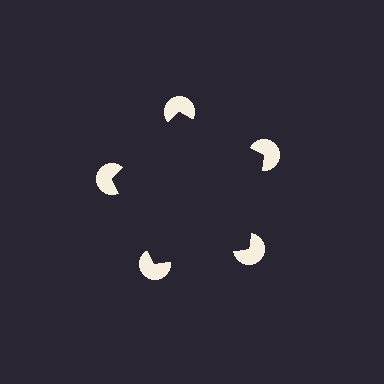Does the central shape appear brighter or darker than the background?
It typically appears slightly darker than the background, even though no actual brightness change is drawn.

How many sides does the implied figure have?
5 sides.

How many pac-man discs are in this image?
There are 5 — one at each vertex of the illusory pentagon.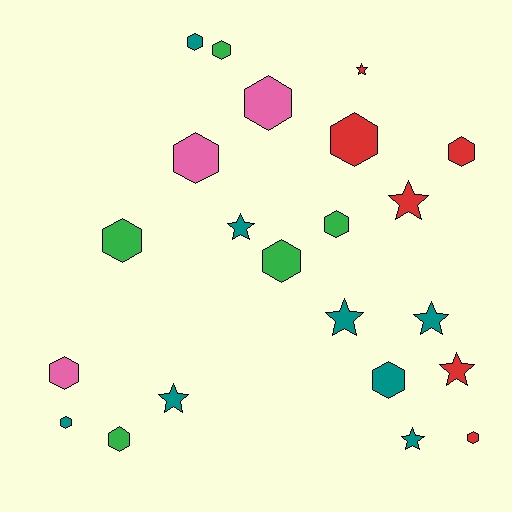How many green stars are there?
There are no green stars.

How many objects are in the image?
There are 22 objects.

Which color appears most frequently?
Teal, with 8 objects.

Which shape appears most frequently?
Hexagon, with 14 objects.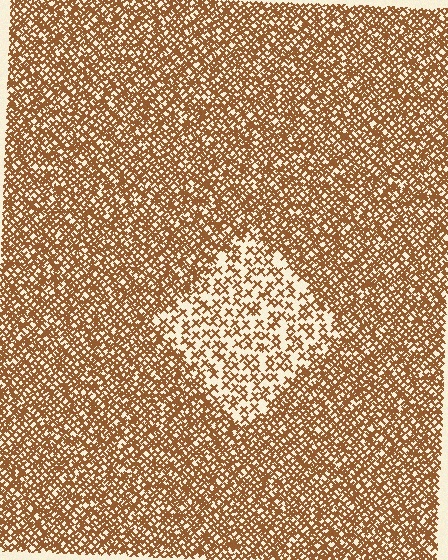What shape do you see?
I see a diamond.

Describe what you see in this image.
The image contains small brown elements arranged at two different densities. A diamond-shaped region is visible where the elements are less densely packed than the surrounding area.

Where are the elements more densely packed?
The elements are more densely packed outside the diamond boundary.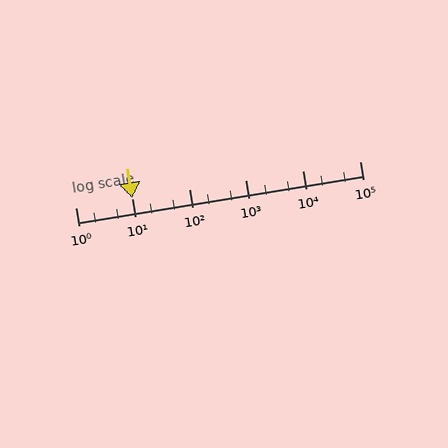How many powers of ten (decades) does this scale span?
The scale spans 5 decades, from 1 to 100000.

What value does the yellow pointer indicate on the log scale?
The pointer indicates approximately 9.8.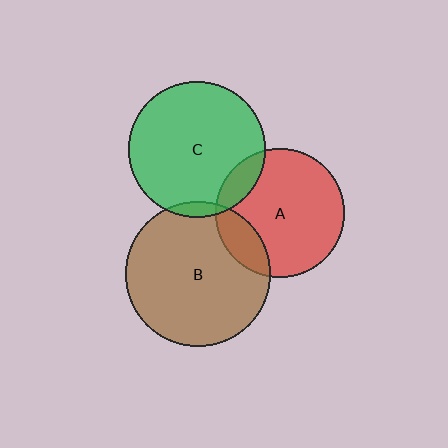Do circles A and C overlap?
Yes.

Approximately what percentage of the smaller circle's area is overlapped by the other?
Approximately 10%.